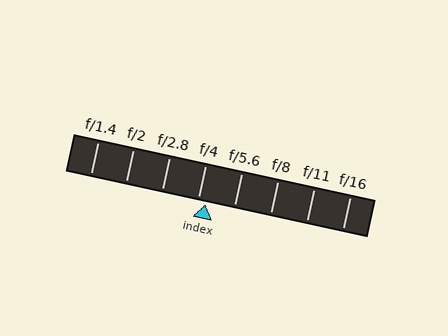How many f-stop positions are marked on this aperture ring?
There are 8 f-stop positions marked.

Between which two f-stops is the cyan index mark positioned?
The index mark is between f/4 and f/5.6.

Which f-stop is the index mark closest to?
The index mark is closest to f/4.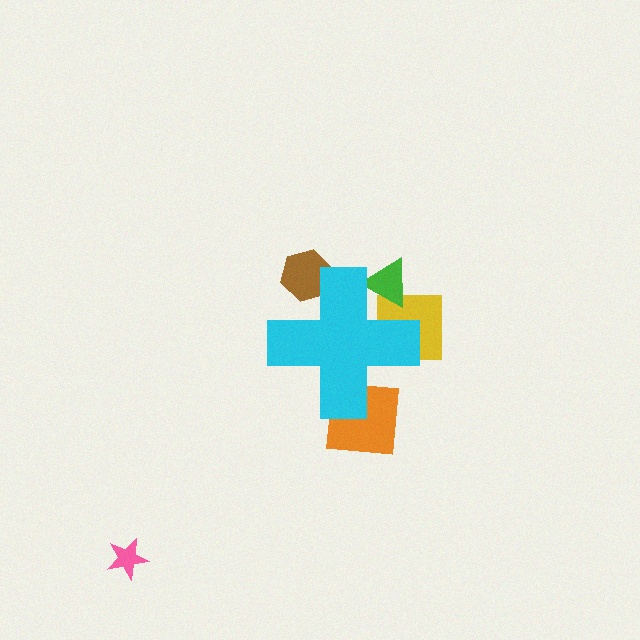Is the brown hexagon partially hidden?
Yes, the brown hexagon is partially hidden behind the cyan cross.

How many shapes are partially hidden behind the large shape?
4 shapes are partially hidden.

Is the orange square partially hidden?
Yes, the orange square is partially hidden behind the cyan cross.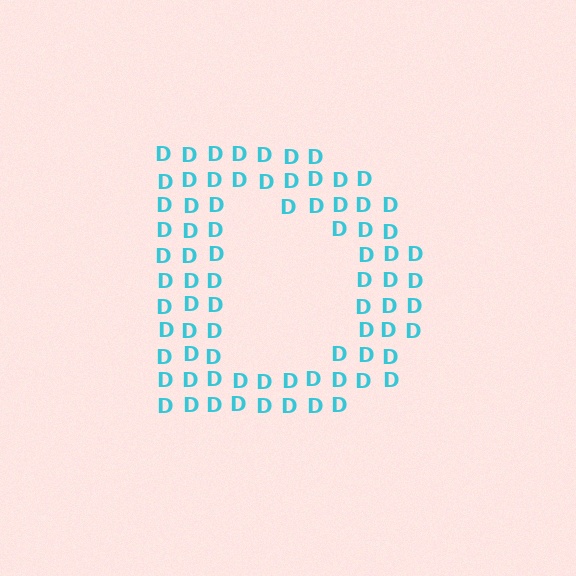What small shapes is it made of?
It is made of small letter D's.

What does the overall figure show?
The overall figure shows the letter D.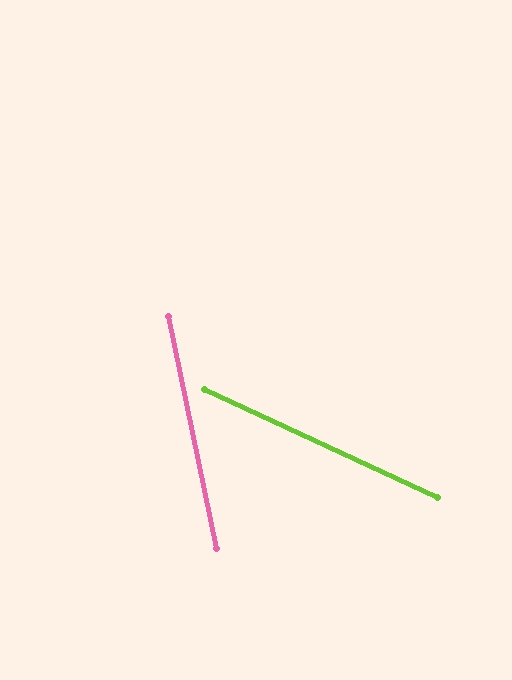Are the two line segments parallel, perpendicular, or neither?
Neither parallel nor perpendicular — they differ by about 53°.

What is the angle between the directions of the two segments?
Approximately 53 degrees.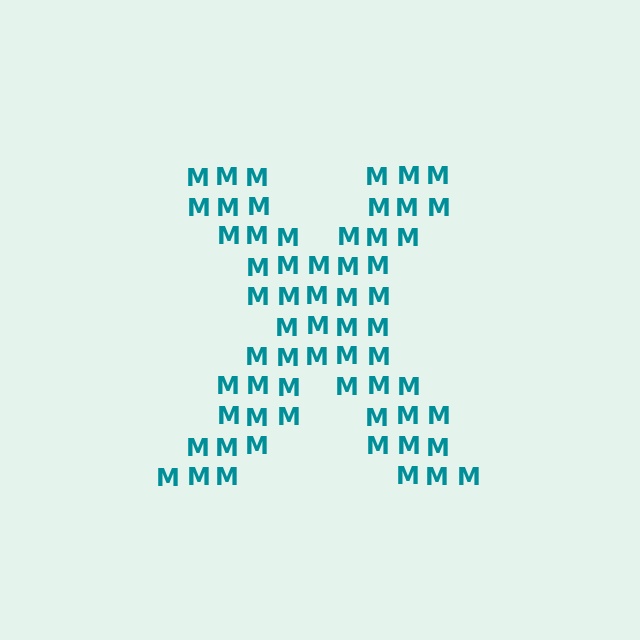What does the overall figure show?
The overall figure shows the letter X.